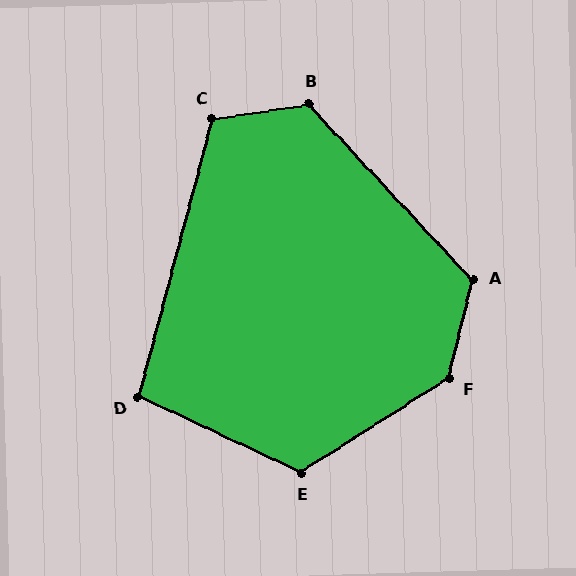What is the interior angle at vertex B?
Approximately 124 degrees (obtuse).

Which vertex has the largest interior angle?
F, at approximately 136 degrees.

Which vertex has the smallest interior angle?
D, at approximately 100 degrees.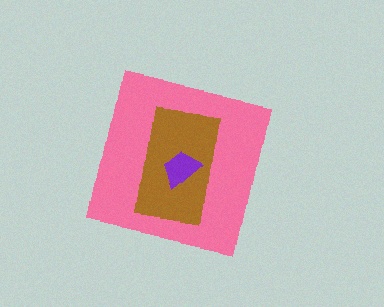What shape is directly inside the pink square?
The brown rectangle.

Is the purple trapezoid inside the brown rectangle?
Yes.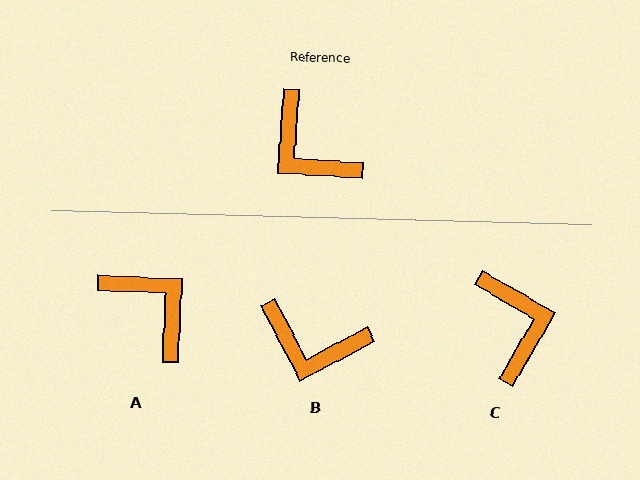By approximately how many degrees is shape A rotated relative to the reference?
Approximately 179 degrees clockwise.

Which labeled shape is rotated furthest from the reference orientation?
A, about 179 degrees away.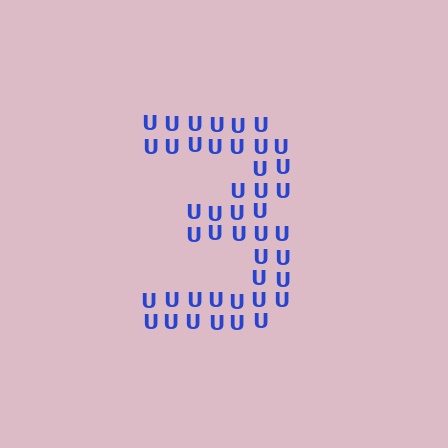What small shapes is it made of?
It is made of small letter U's.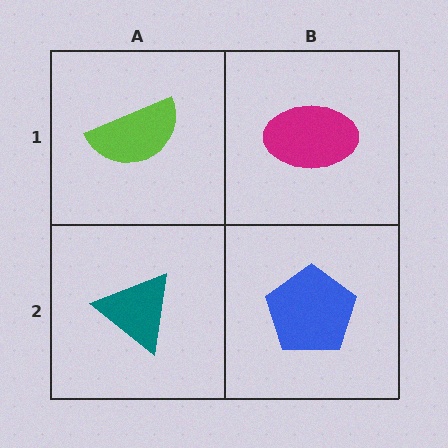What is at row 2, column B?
A blue pentagon.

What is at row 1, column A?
A lime semicircle.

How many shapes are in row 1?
2 shapes.